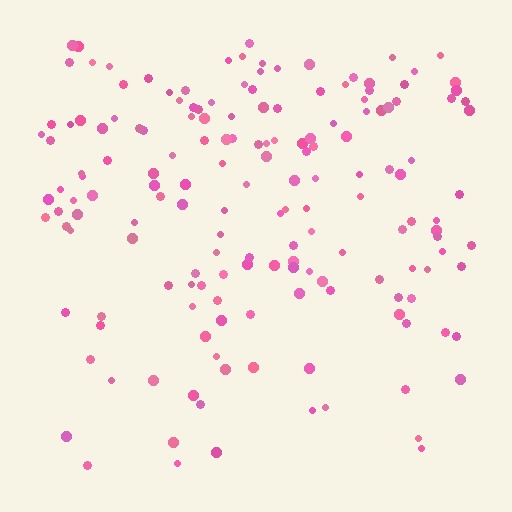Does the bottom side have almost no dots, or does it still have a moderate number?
Still a moderate number, just noticeably fewer than the top.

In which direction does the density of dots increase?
From bottom to top, with the top side densest.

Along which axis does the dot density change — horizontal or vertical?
Vertical.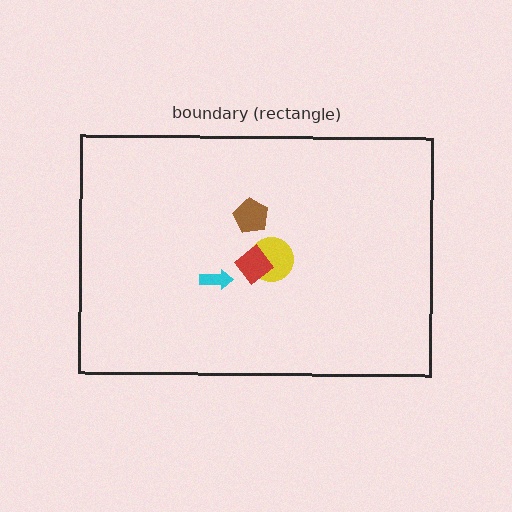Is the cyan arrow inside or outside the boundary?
Inside.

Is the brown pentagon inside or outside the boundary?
Inside.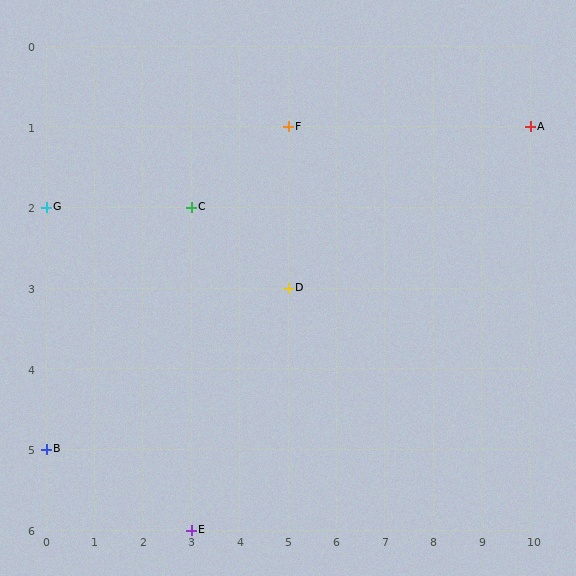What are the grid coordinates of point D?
Point D is at grid coordinates (5, 3).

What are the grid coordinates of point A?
Point A is at grid coordinates (10, 1).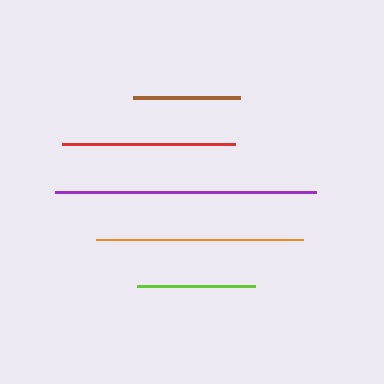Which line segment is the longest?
The purple line is the longest at approximately 260 pixels.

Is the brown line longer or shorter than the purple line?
The purple line is longer than the brown line.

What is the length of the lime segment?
The lime segment is approximately 119 pixels long.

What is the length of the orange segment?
The orange segment is approximately 207 pixels long.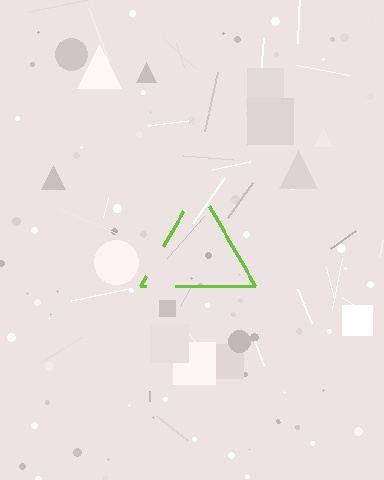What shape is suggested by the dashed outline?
The dashed outline suggests a triangle.